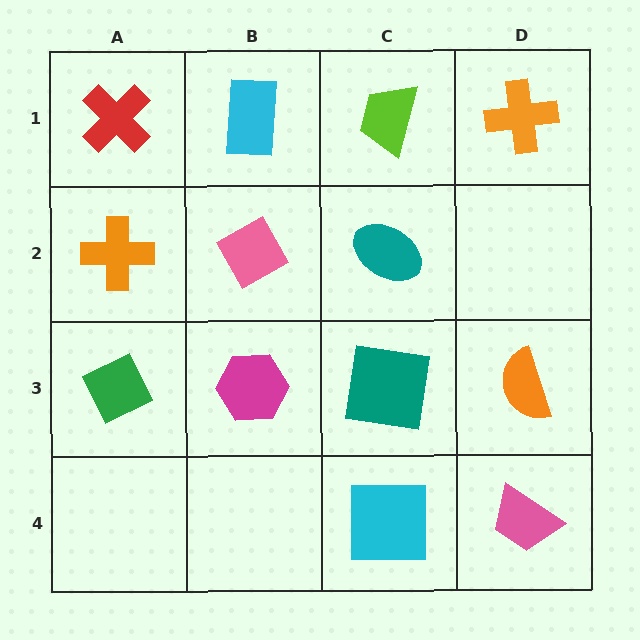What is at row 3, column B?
A magenta hexagon.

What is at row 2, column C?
A teal ellipse.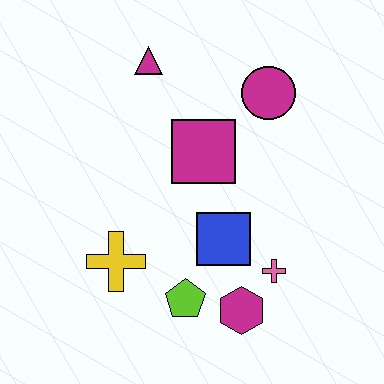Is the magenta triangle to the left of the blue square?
Yes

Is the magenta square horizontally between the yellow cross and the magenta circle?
Yes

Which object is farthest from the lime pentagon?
The magenta triangle is farthest from the lime pentagon.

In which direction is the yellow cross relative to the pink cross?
The yellow cross is to the left of the pink cross.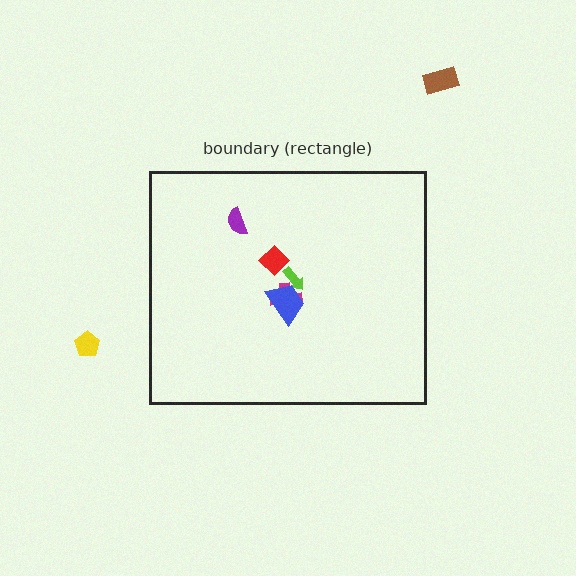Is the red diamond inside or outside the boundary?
Inside.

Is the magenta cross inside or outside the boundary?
Inside.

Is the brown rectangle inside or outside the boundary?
Outside.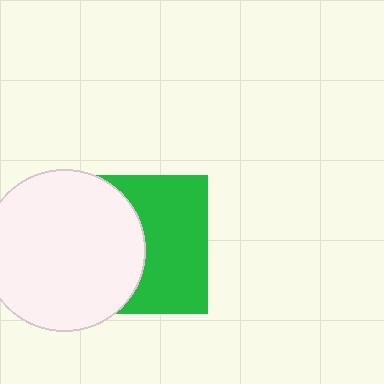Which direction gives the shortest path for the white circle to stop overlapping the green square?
Moving left gives the shortest separation.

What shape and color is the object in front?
The object in front is a white circle.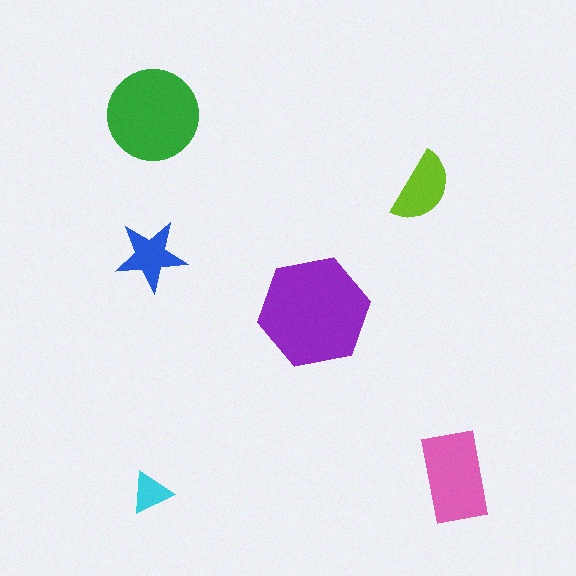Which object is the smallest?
The cyan triangle.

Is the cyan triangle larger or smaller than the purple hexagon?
Smaller.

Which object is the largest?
The purple hexagon.